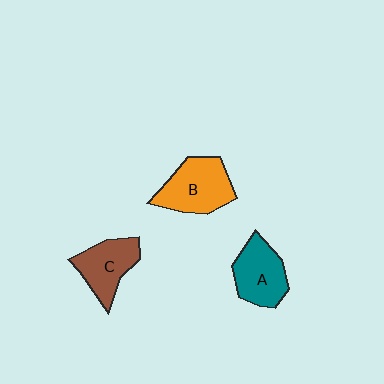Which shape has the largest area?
Shape B (orange).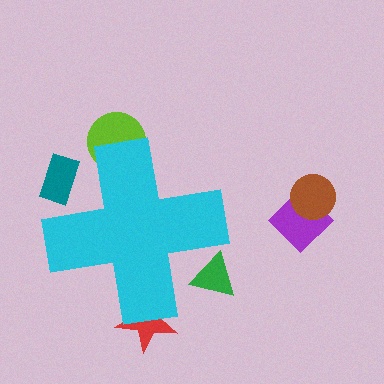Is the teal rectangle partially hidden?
Yes, the teal rectangle is partially hidden behind the cyan cross.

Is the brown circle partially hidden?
No, the brown circle is fully visible.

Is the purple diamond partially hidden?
No, the purple diamond is fully visible.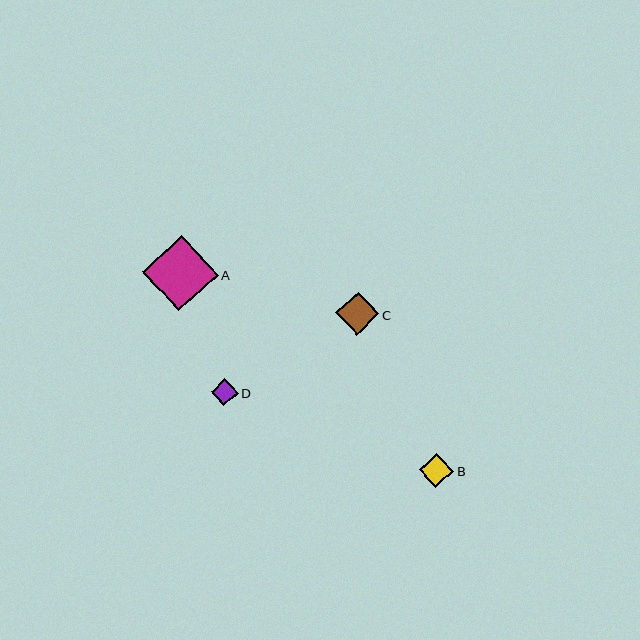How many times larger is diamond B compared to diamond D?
Diamond B is approximately 1.3 times the size of diamond D.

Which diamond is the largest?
Diamond A is the largest with a size of approximately 76 pixels.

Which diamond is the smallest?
Diamond D is the smallest with a size of approximately 27 pixels.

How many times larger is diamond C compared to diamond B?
Diamond C is approximately 1.2 times the size of diamond B.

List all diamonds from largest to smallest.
From largest to smallest: A, C, B, D.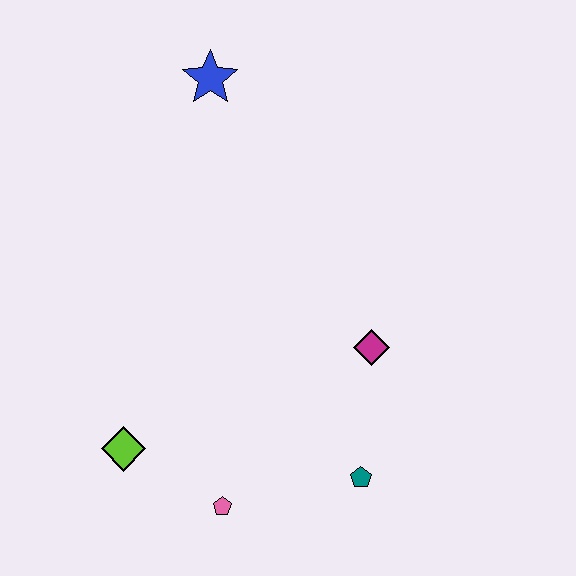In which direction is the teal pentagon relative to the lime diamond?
The teal pentagon is to the right of the lime diamond.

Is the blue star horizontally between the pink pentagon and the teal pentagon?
No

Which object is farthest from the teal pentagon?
The blue star is farthest from the teal pentagon.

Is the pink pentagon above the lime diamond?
No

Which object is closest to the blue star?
The magenta diamond is closest to the blue star.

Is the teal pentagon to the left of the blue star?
No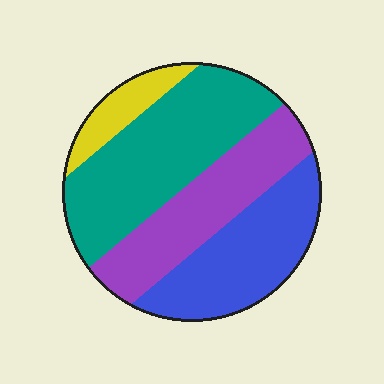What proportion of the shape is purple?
Purple takes up about one quarter (1/4) of the shape.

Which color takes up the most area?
Teal, at roughly 35%.